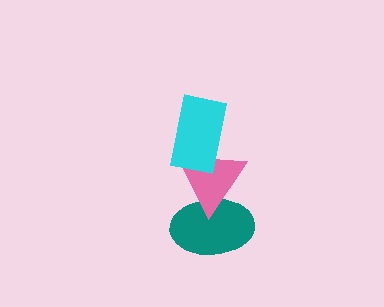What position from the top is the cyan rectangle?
The cyan rectangle is 1st from the top.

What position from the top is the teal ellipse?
The teal ellipse is 3rd from the top.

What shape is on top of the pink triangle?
The cyan rectangle is on top of the pink triangle.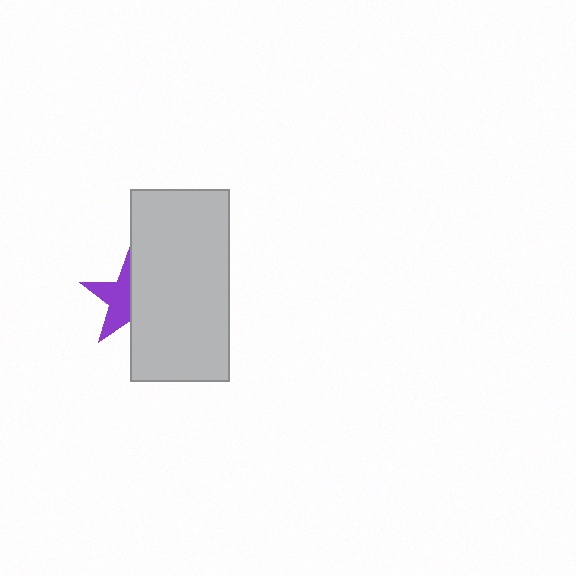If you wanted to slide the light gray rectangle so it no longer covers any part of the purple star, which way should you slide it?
Slide it right — that is the most direct way to separate the two shapes.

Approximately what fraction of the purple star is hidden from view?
Roughly 51% of the purple star is hidden behind the light gray rectangle.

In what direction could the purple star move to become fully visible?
The purple star could move left. That would shift it out from behind the light gray rectangle entirely.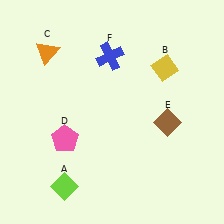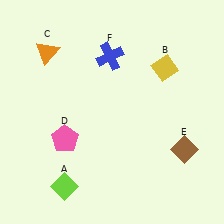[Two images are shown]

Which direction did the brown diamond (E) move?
The brown diamond (E) moved down.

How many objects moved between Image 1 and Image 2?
1 object moved between the two images.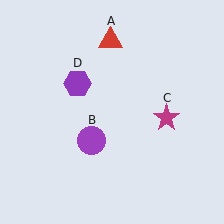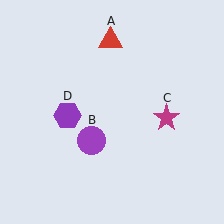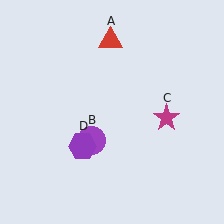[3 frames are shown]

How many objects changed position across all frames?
1 object changed position: purple hexagon (object D).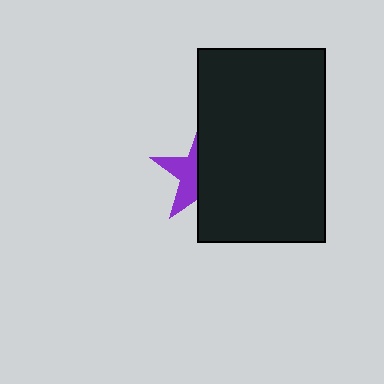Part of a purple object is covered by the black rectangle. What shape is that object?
It is a star.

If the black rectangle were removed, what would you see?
You would see the complete purple star.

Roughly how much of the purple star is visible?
A small part of it is visible (roughly 42%).